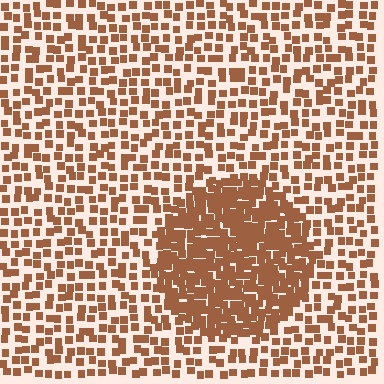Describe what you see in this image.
The image contains small brown elements arranged at two different densities. A circle-shaped region is visible where the elements are more densely packed than the surrounding area.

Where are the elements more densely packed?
The elements are more densely packed inside the circle boundary.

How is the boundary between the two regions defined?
The boundary is defined by a change in element density (approximately 2.3x ratio). All elements are the same color, size, and shape.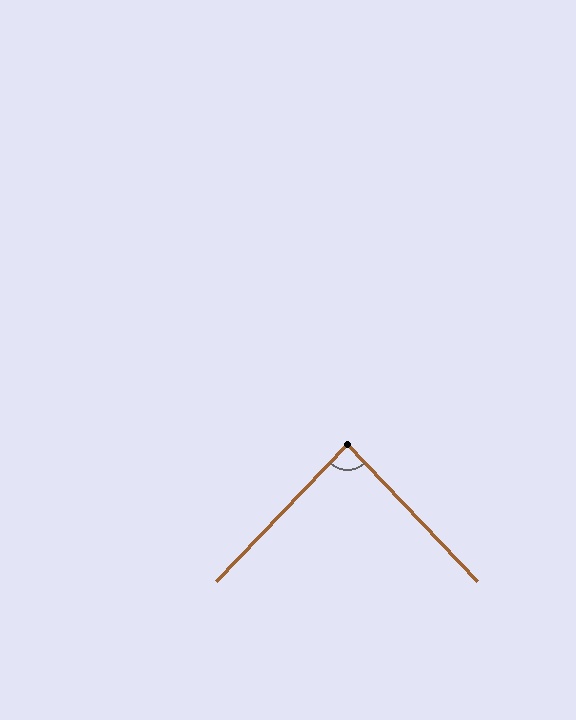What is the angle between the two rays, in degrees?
Approximately 87 degrees.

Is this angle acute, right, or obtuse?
It is approximately a right angle.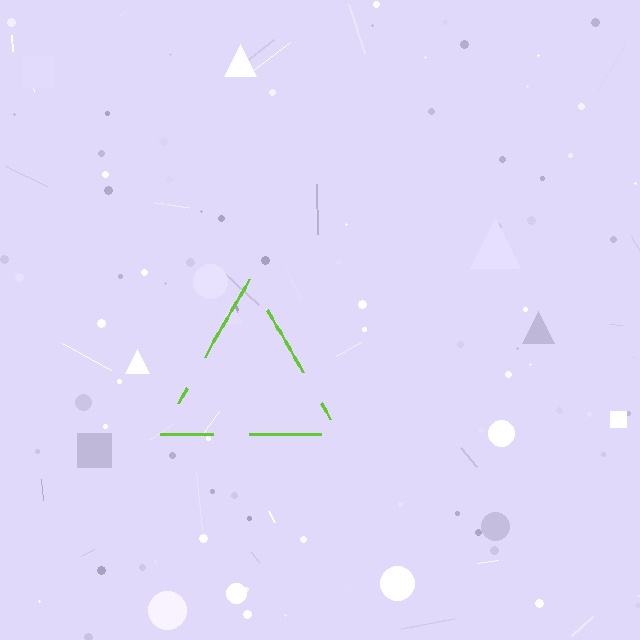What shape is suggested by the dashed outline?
The dashed outline suggests a triangle.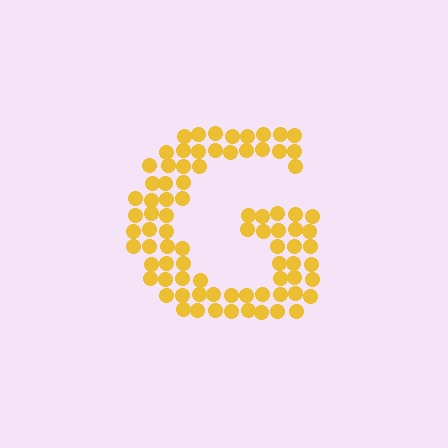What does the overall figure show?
The overall figure shows the letter G.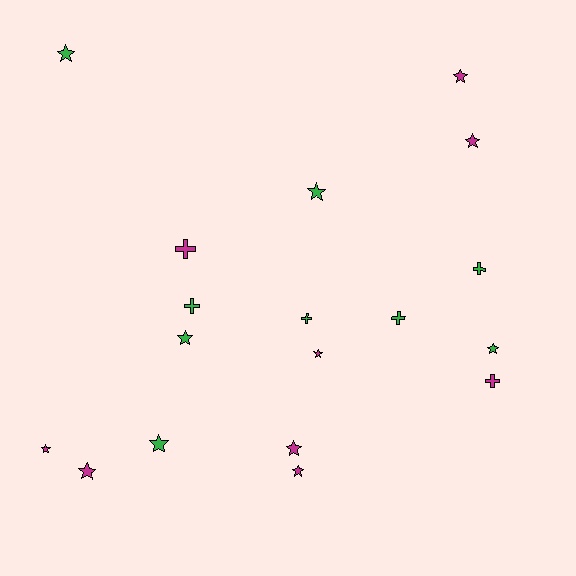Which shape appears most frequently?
Star, with 12 objects.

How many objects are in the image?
There are 18 objects.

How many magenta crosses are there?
There are 2 magenta crosses.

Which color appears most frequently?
Magenta, with 9 objects.